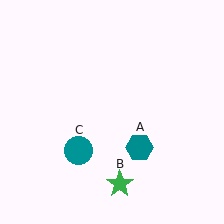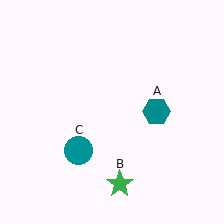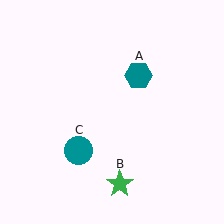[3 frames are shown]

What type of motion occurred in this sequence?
The teal hexagon (object A) rotated counterclockwise around the center of the scene.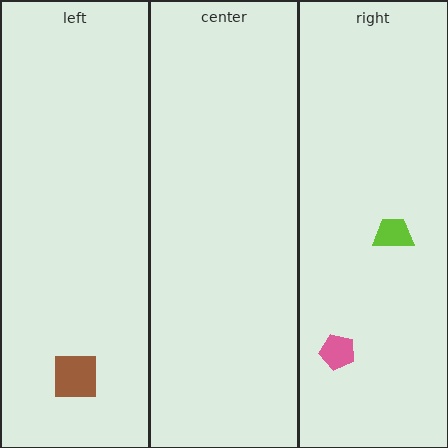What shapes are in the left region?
The brown square.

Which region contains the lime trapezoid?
The right region.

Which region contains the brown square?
The left region.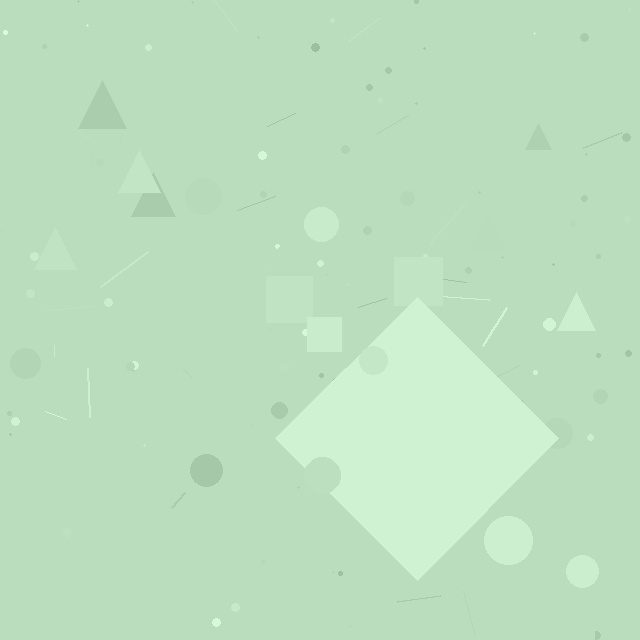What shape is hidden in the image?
A diamond is hidden in the image.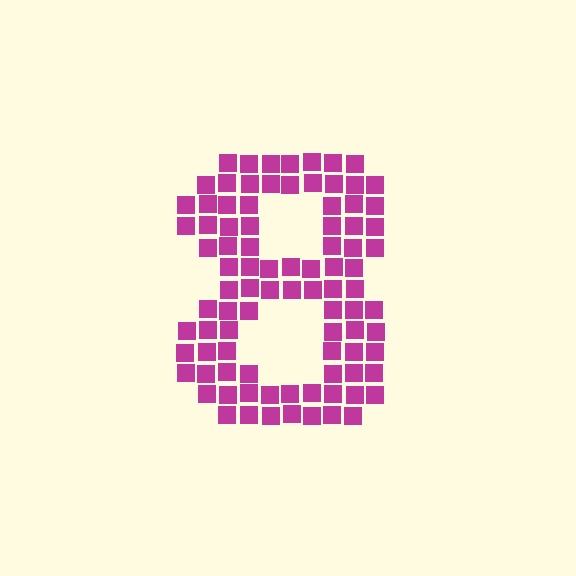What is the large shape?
The large shape is the digit 8.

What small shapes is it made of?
It is made of small squares.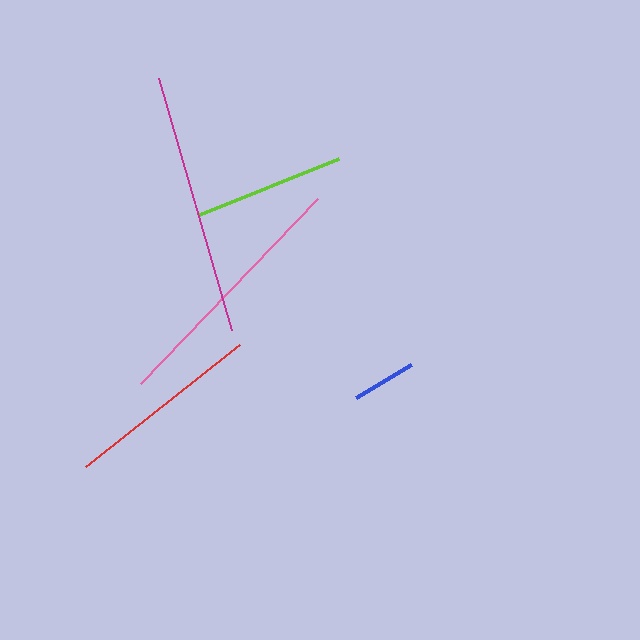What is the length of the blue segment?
The blue segment is approximately 64 pixels long.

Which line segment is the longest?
The magenta line is the longest at approximately 263 pixels.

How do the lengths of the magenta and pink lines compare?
The magenta and pink lines are approximately the same length.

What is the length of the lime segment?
The lime segment is approximately 150 pixels long.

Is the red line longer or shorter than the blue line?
The red line is longer than the blue line.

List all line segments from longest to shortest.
From longest to shortest: magenta, pink, red, lime, blue.